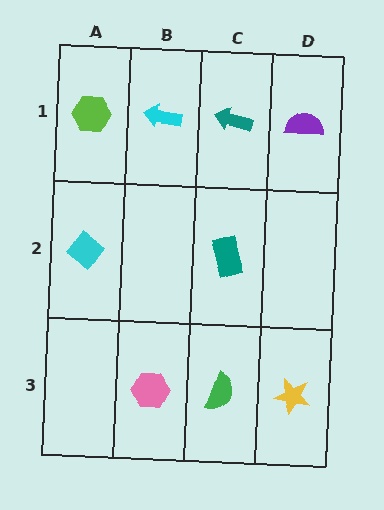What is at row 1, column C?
A teal arrow.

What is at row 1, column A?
A lime hexagon.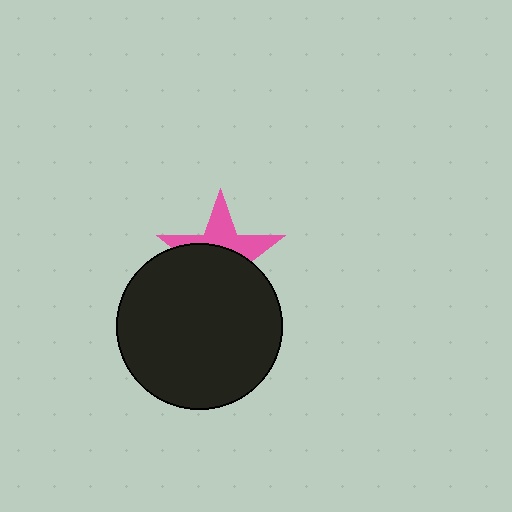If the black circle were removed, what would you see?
You would see the complete pink star.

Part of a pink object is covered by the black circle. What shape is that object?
It is a star.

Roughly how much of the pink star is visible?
A small part of it is visible (roughly 42%).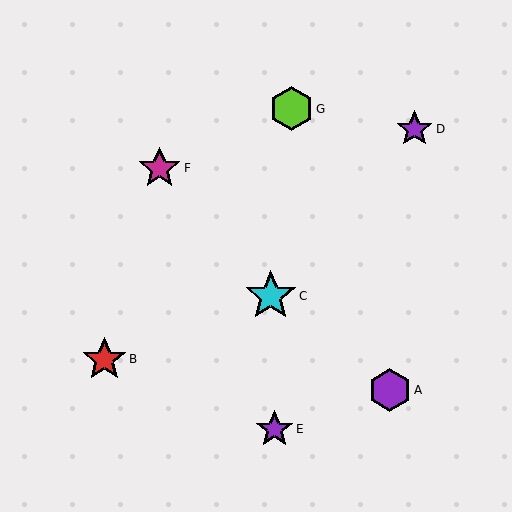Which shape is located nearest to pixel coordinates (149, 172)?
The magenta star (labeled F) at (159, 168) is nearest to that location.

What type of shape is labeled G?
Shape G is a lime hexagon.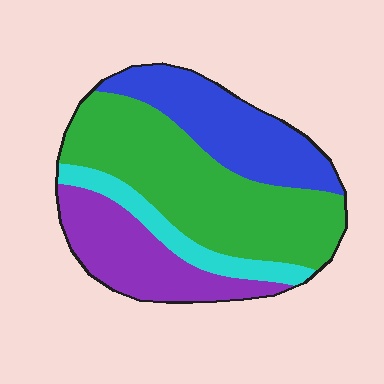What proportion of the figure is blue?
Blue takes up about one quarter (1/4) of the figure.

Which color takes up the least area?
Cyan, at roughly 10%.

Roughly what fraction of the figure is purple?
Purple covers about 20% of the figure.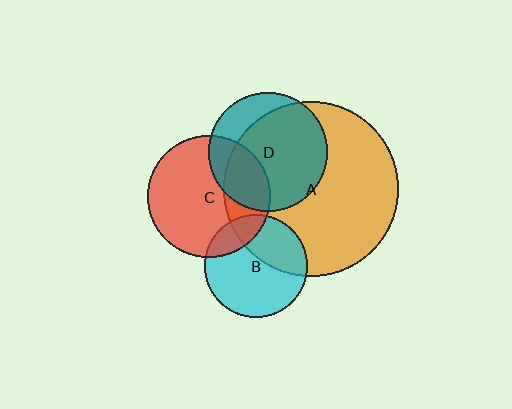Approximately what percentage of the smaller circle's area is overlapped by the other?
Approximately 75%.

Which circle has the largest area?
Circle A (orange).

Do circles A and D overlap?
Yes.